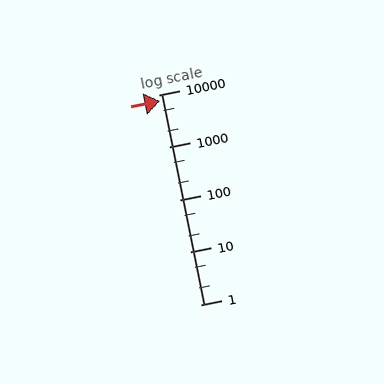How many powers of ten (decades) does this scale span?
The scale spans 4 decades, from 1 to 10000.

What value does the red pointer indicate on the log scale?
The pointer indicates approximately 7500.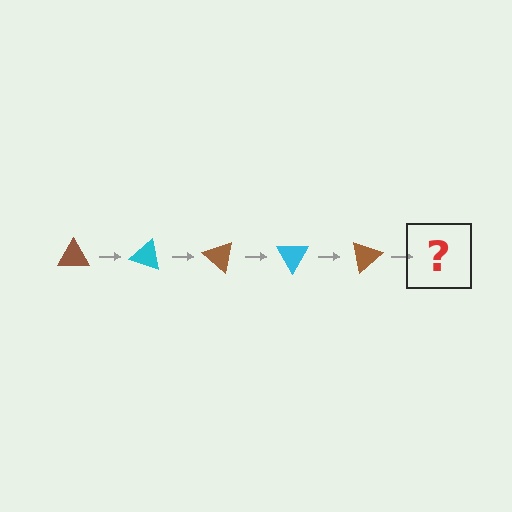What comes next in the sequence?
The next element should be a cyan triangle, rotated 100 degrees from the start.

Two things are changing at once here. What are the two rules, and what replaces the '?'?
The two rules are that it rotates 20 degrees each step and the color cycles through brown and cyan. The '?' should be a cyan triangle, rotated 100 degrees from the start.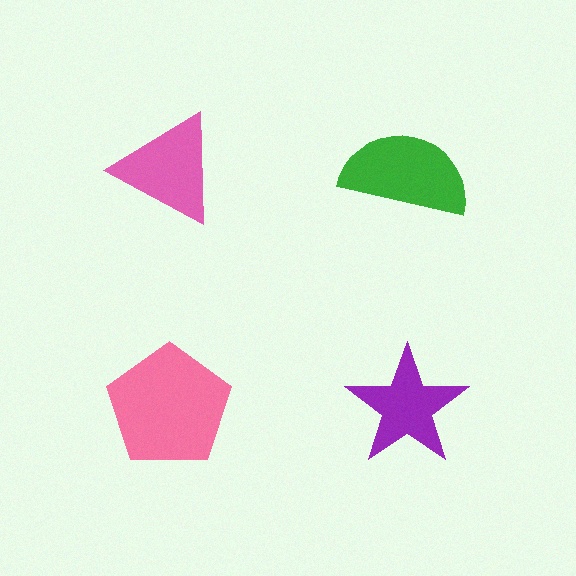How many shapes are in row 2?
2 shapes.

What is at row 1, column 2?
A green semicircle.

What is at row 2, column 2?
A purple star.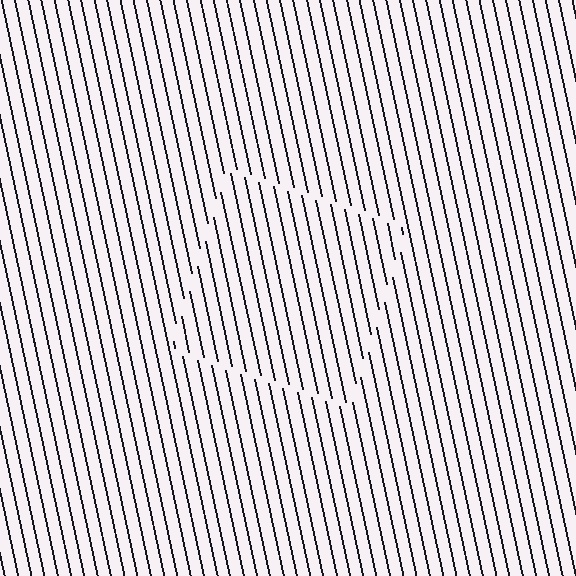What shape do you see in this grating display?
An illusory square. The interior of the shape contains the same grating, shifted by half a period — the contour is defined by the phase discontinuity where line-ends from the inner and outer gratings abut.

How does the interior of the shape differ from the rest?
The interior of the shape contains the same grating, shifted by half a period — the contour is defined by the phase discontinuity where line-ends from the inner and outer gratings abut.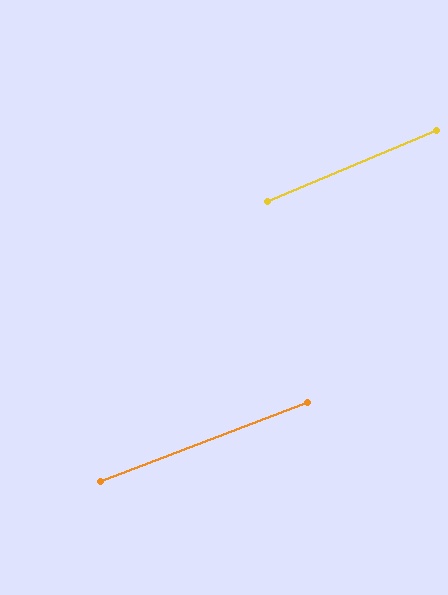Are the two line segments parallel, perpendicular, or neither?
Parallel — their directions differ by only 2.0°.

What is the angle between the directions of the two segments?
Approximately 2 degrees.